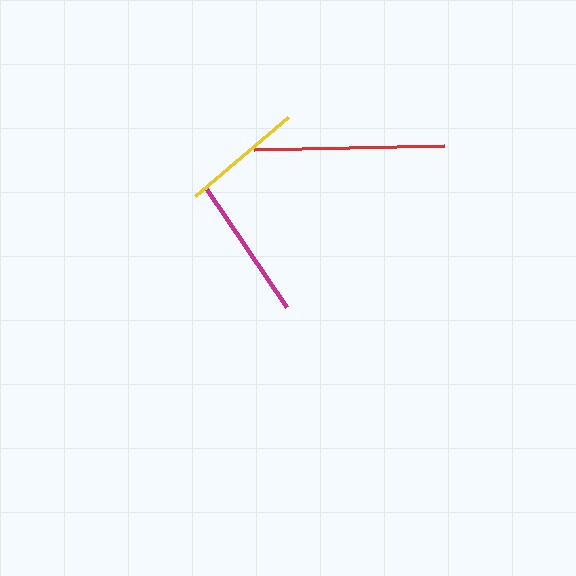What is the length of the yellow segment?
The yellow segment is approximately 123 pixels long.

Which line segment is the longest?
The red line is the longest at approximately 190 pixels.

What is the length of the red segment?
The red segment is approximately 190 pixels long.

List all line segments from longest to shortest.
From longest to shortest: red, magenta, yellow.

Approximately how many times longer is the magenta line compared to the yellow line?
The magenta line is approximately 1.2 times the length of the yellow line.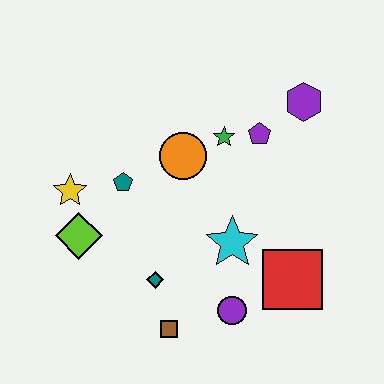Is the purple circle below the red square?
Yes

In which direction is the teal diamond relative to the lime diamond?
The teal diamond is to the right of the lime diamond.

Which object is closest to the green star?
The purple pentagon is closest to the green star.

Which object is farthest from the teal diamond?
The purple hexagon is farthest from the teal diamond.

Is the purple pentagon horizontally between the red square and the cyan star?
Yes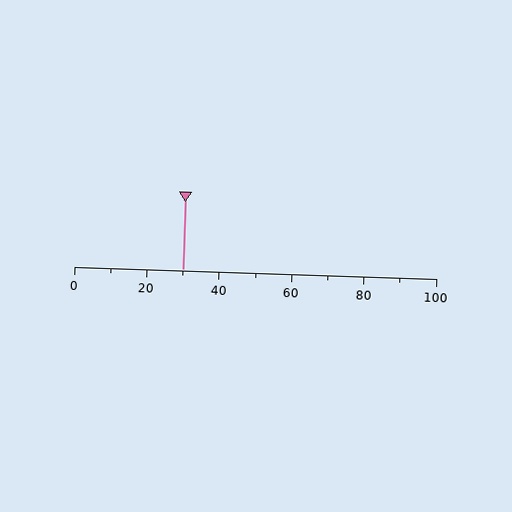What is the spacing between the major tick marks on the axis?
The major ticks are spaced 20 apart.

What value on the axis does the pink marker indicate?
The marker indicates approximately 30.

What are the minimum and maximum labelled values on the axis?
The axis runs from 0 to 100.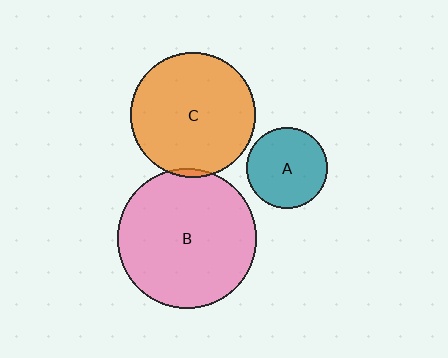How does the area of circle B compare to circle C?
Approximately 1.2 times.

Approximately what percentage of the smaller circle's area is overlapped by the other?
Approximately 5%.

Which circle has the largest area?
Circle B (pink).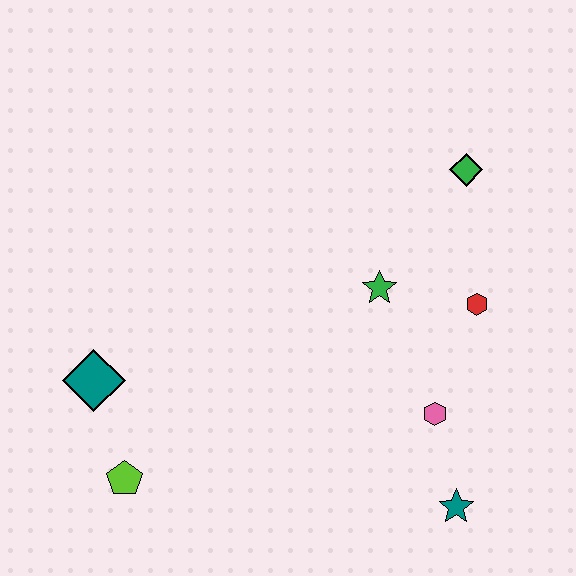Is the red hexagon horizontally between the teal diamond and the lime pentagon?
No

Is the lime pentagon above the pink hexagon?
No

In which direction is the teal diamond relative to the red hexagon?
The teal diamond is to the left of the red hexagon.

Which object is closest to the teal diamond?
The lime pentagon is closest to the teal diamond.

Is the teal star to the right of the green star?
Yes